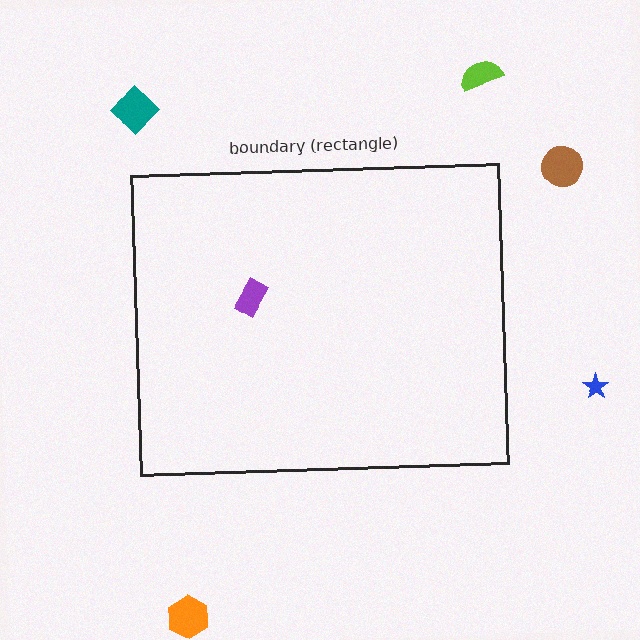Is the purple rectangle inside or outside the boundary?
Inside.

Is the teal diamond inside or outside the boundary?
Outside.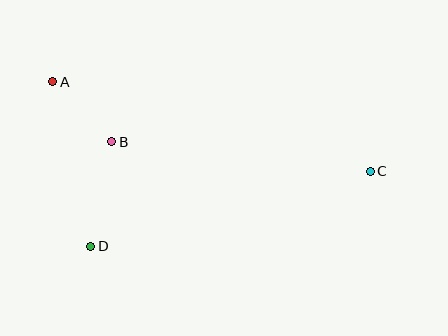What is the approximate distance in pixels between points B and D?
The distance between B and D is approximately 106 pixels.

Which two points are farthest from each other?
Points A and C are farthest from each other.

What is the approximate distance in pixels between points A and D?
The distance between A and D is approximately 168 pixels.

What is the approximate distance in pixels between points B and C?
The distance between B and C is approximately 261 pixels.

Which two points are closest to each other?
Points A and B are closest to each other.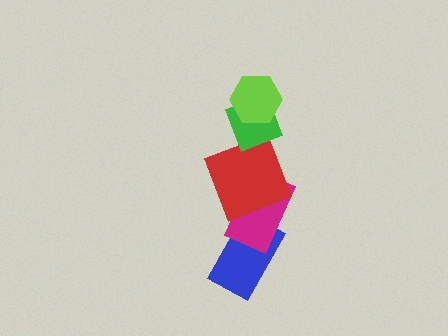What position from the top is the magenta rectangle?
The magenta rectangle is 4th from the top.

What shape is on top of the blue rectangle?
The magenta rectangle is on top of the blue rectangle.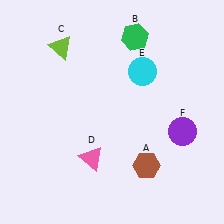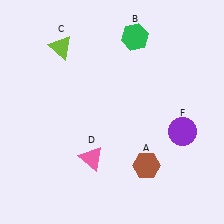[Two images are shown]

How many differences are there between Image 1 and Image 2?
There is 1 difference between the two images.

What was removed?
The cyan circle (E) was removed in Image 2.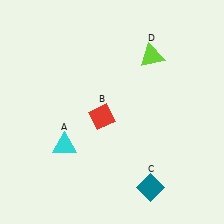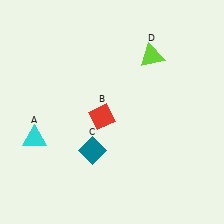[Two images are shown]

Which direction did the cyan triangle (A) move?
The cyan triangle (A) moved left.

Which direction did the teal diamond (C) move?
The teal diamond (C) moved left.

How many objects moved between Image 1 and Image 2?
2 objects moved between the two images.